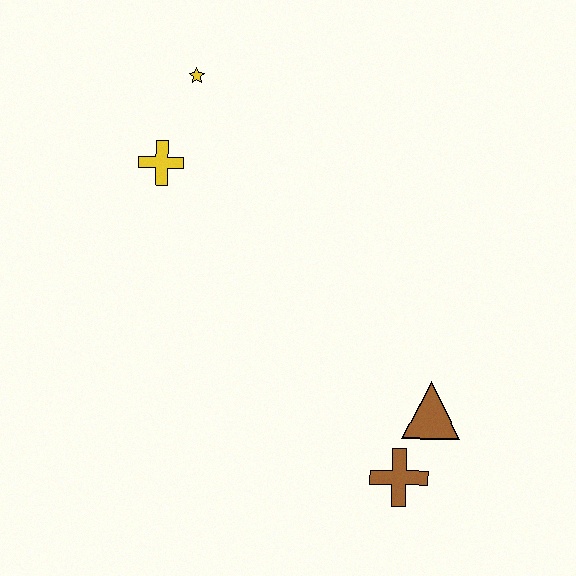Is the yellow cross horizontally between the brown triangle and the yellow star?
No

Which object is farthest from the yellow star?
The brown cross is farthest from the yellow star.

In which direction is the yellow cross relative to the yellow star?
The yellow cross is below the yellow star.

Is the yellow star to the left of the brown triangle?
Yes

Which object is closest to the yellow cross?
The yellow star is closest to the yellow cross.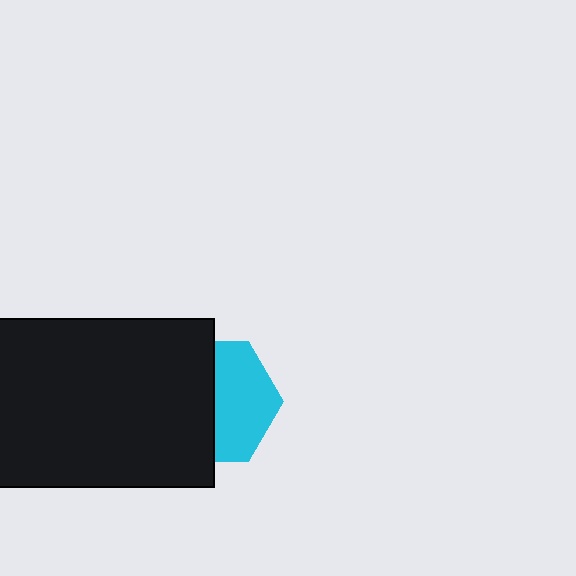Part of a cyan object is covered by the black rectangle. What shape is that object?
It is a hexagon.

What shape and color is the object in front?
The object in front is a black rectangle.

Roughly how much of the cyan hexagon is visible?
About half of it is visible (roughly 49%).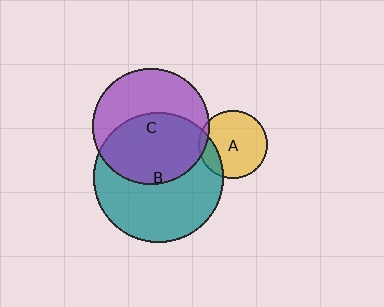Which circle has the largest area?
Circle B (teal).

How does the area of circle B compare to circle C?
Approximately 1.2 times.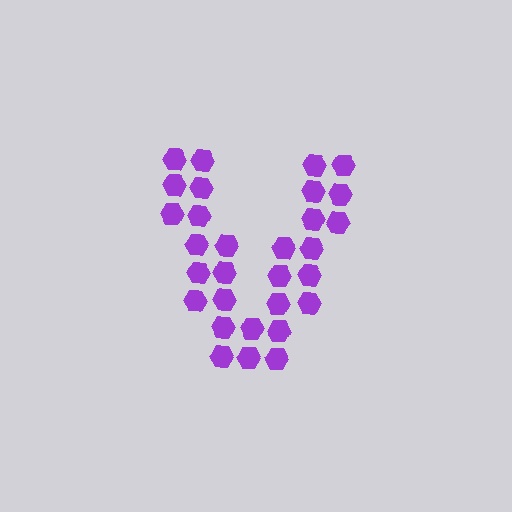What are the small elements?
The small elements are hexagons.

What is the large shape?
The large shape is the letter V.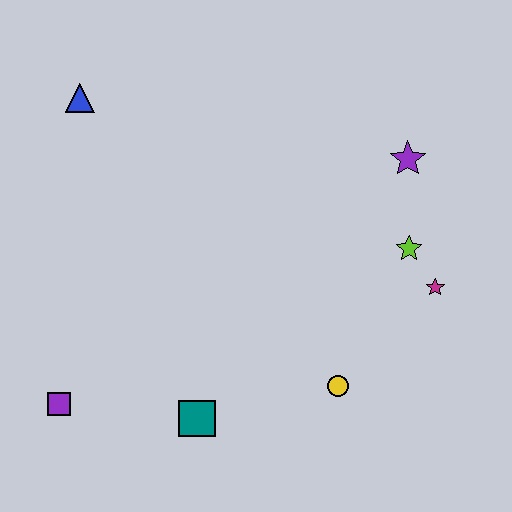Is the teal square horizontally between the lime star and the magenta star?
No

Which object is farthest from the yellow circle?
The blue triangle is farthest from the yellow circle.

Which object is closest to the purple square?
The teal square is closest to the purple square.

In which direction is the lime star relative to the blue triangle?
The lime star is to the right of the blue triangle.